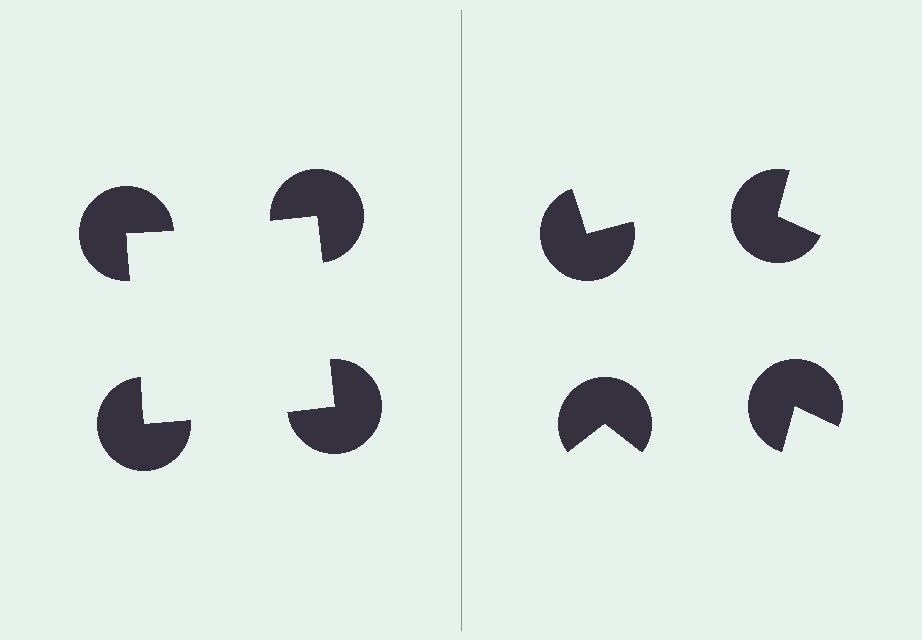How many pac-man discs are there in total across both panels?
8 — 4 on each side.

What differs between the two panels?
The pac-man discs are positioned identically on both sides; only the wedge orientations differ. On the left they align to a square; on the right they are misaligned.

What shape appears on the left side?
An illusory square.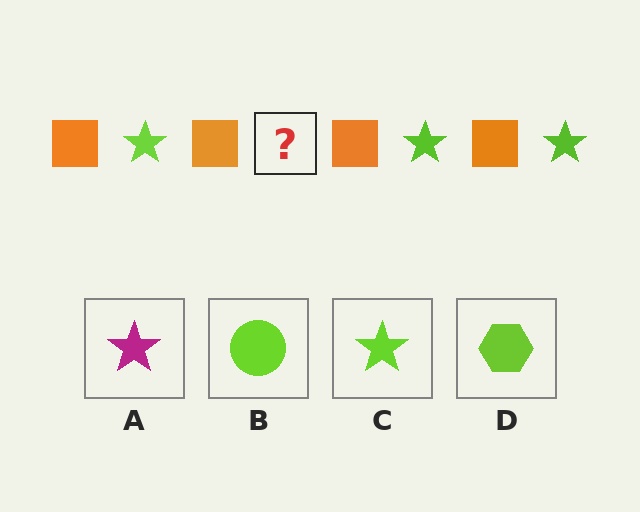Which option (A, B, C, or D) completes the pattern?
C.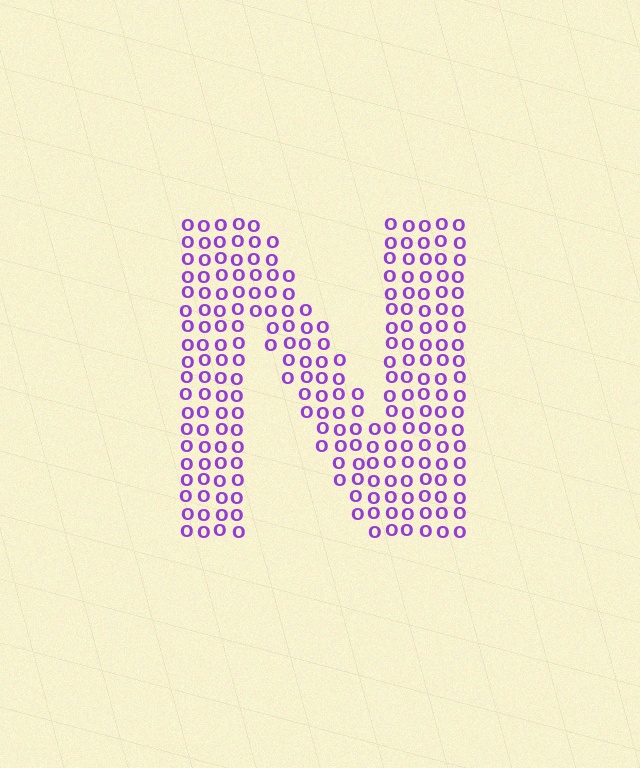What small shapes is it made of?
It is made of small letter O's.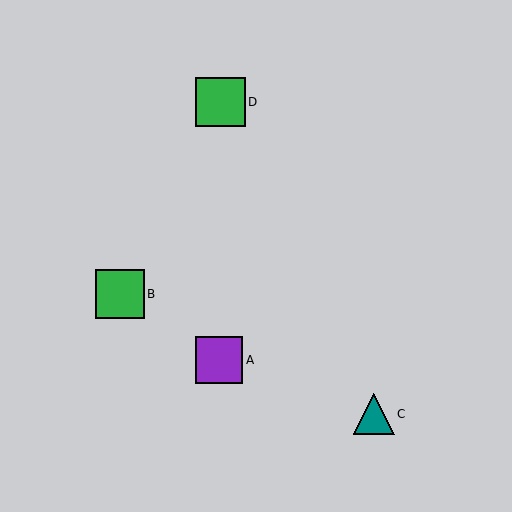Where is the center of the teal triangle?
The center of the teal triangle is at (374, 414).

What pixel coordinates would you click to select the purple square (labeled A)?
Click at (219, 360) to select the purple square A.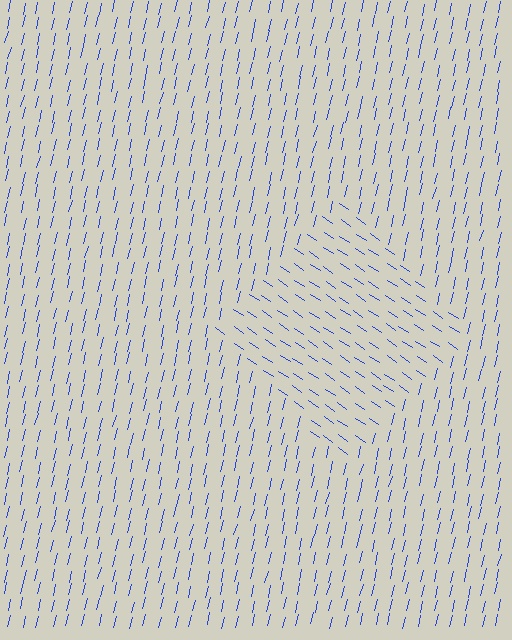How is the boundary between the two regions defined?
The boundary is defined purely by a change in line orientation (approximately 69 degrees difference). All lines are the same color and thickness.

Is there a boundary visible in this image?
Yes, there is a texture boundary formed by a change in line orientation.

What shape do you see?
I see a diamond.